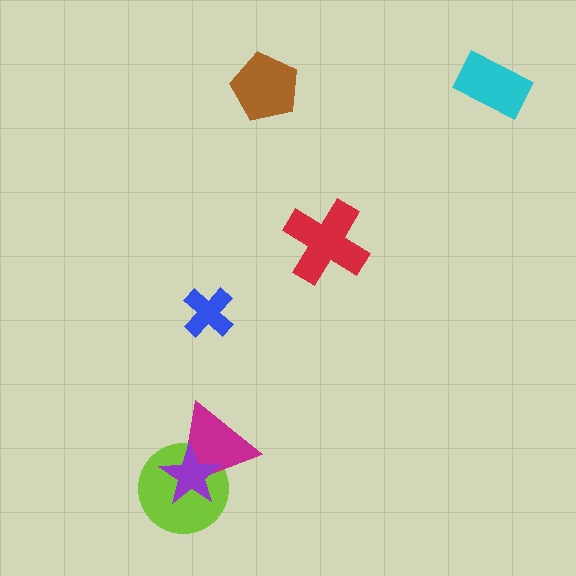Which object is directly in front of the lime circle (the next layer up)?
The magenta triangle is directly in front of the lime circle.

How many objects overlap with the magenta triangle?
2 objects overlap with the magenta triangle.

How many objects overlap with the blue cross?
0 objects overlap with the blue cross.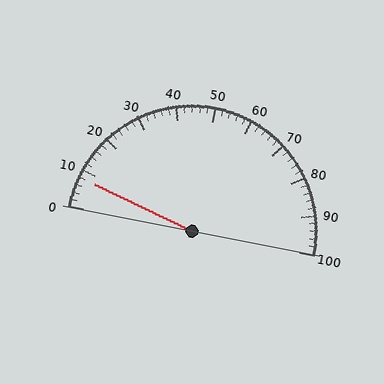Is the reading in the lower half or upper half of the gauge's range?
The reading is in the lower half of the range (0 to 100).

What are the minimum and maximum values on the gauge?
The gauge ranges from 0 to 100.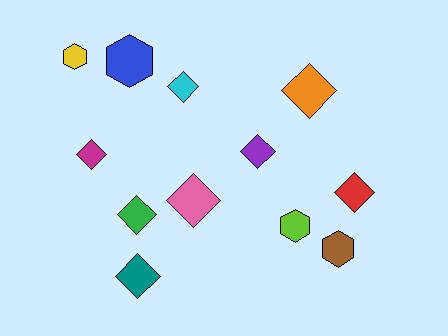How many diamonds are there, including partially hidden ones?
There are 8 diamonds.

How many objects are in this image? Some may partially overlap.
There are 12 objects.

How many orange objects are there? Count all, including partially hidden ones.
There is 1 orange object.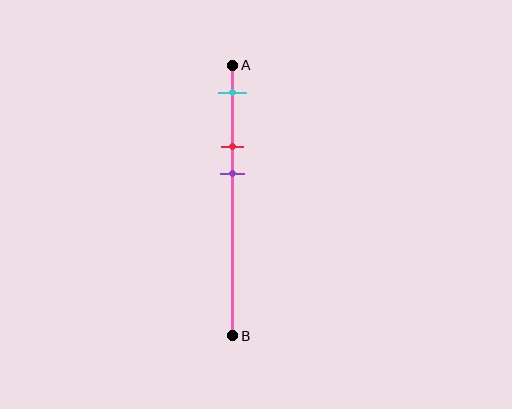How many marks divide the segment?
There are 3 marks dividing the segment.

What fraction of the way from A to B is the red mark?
The red mark is approximately 30% (0.3) of the way from A to B.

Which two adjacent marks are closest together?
The red and purple marks are the closest adjacent pair.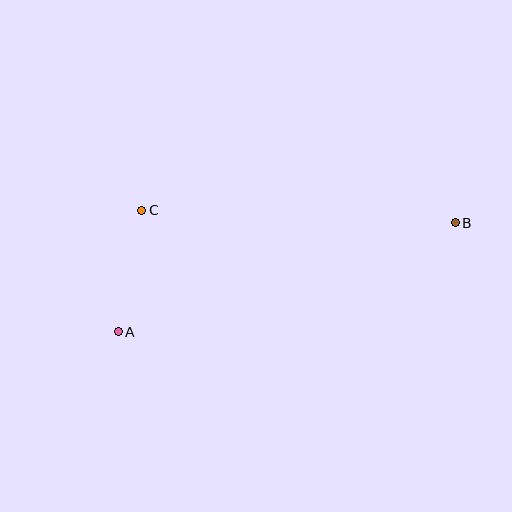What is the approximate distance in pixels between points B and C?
The distance between B and C is approximately 314 pixels.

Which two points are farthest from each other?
Points A and B are farthest from each other.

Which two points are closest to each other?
Points A and C are closest to each other.